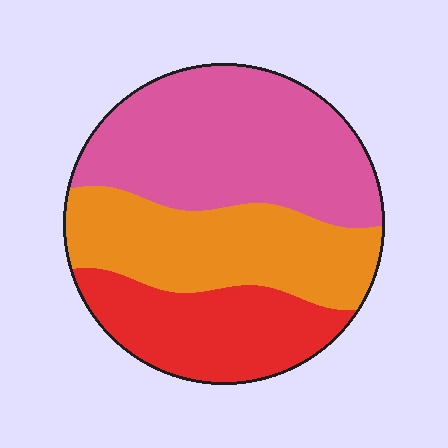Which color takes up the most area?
Pink, at roughly 45%.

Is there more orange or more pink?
Pink.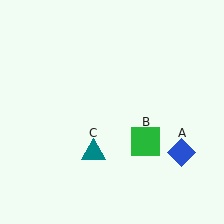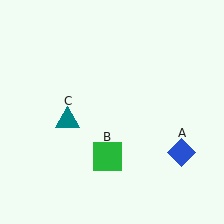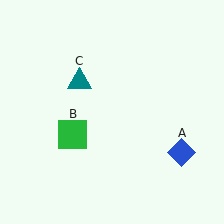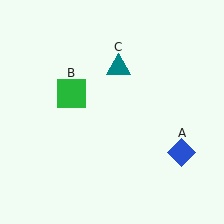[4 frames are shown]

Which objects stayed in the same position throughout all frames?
Blue diamond (object A) remained stationary.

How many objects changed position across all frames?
2 objects changed position: green square (object B), teal triangle (object C).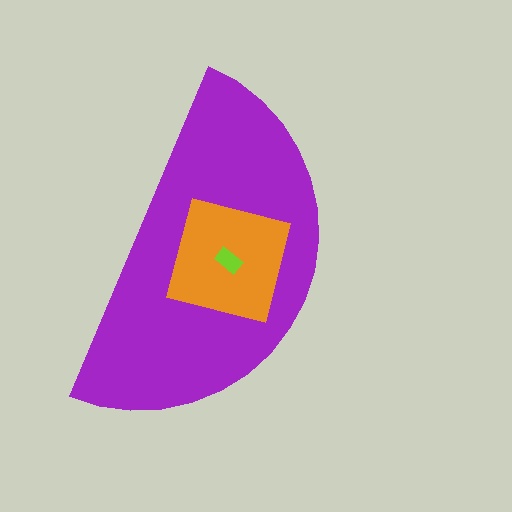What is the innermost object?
The lime rectangle.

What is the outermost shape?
The purple semicircle.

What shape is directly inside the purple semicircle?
The orange square.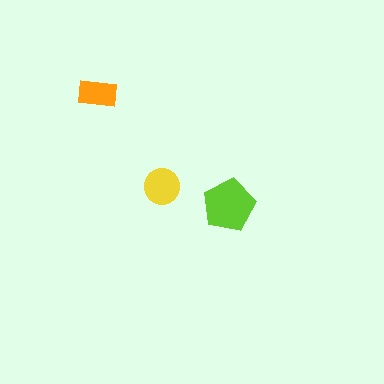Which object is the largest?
The lime pentagon.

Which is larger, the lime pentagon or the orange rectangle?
The lime pentagon.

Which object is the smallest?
The orange rectangle.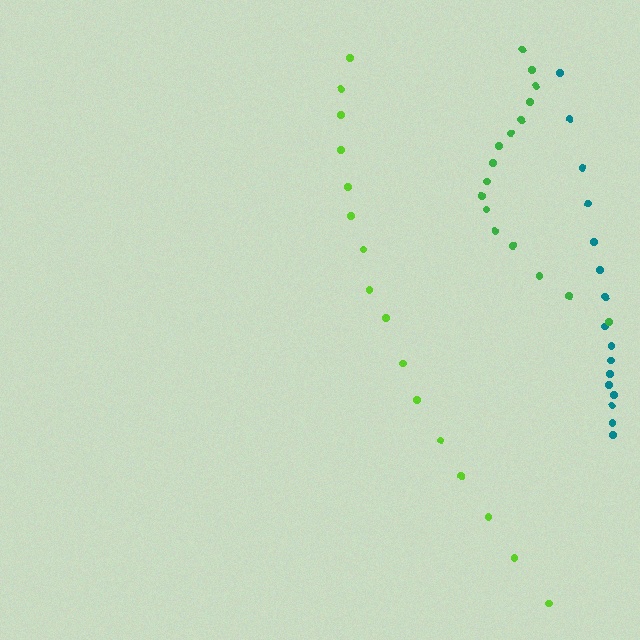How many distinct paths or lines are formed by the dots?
There are 3 distinct paths.